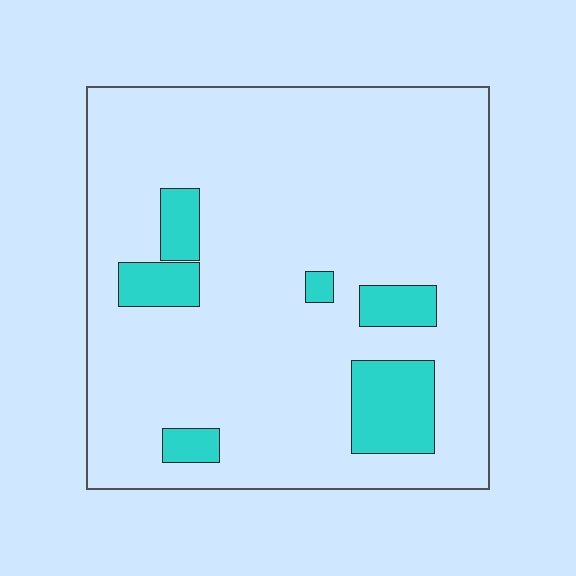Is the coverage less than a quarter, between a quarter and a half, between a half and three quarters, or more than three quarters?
Less than a quarter.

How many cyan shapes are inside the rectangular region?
6.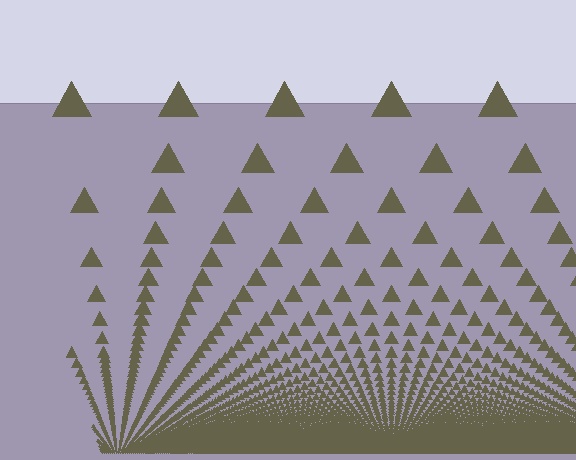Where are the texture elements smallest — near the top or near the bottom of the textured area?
Near the bottom.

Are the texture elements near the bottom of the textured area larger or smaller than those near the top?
Smaller. The gradient is inverted — elements near the bottom are smaller and denser.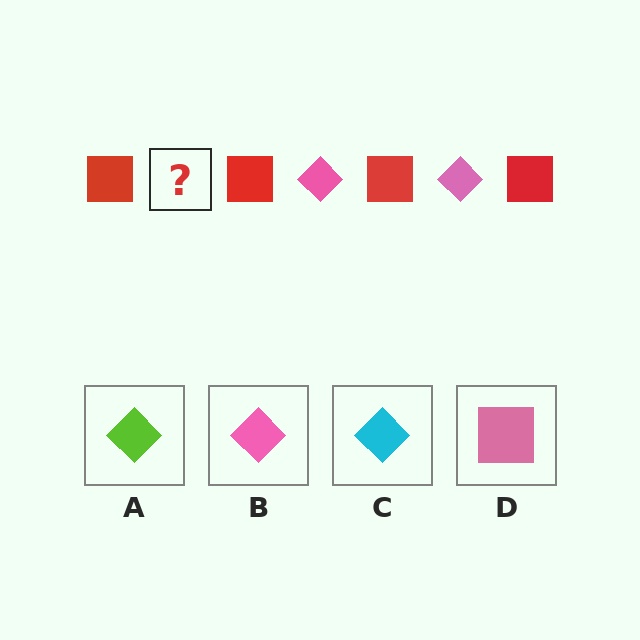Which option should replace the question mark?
Option B.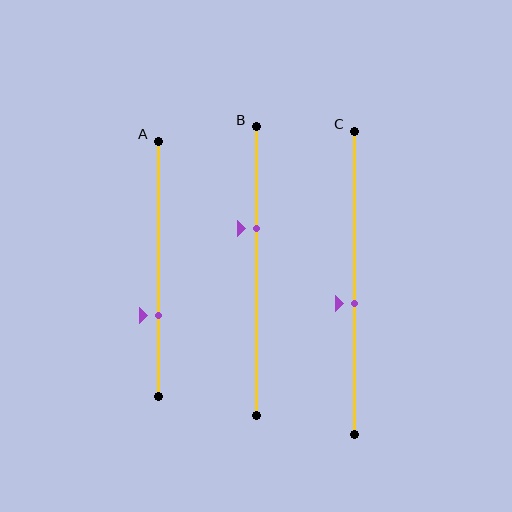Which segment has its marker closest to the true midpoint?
Segment C has its marker closest to the true midpoint.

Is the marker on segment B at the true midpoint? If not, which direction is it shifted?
No, the marker on segment B is shifted upward by about 15% of the segment length.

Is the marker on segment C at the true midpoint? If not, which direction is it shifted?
No, the marker on segment C is shifted downward by about 7% of the segment length.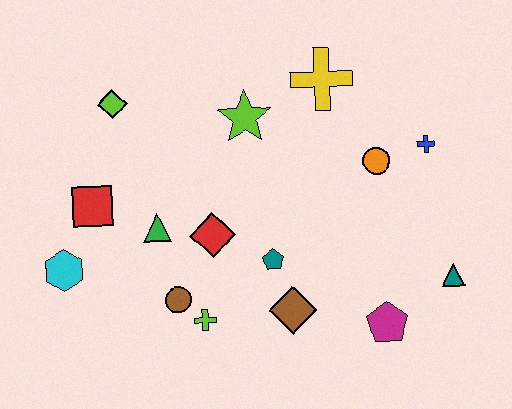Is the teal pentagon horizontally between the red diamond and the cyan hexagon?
No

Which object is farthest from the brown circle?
The blue cross is farthest from the brown circle.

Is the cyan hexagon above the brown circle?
Yes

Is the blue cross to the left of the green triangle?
No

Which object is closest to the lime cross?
The brown circle is closest to the lime cross.